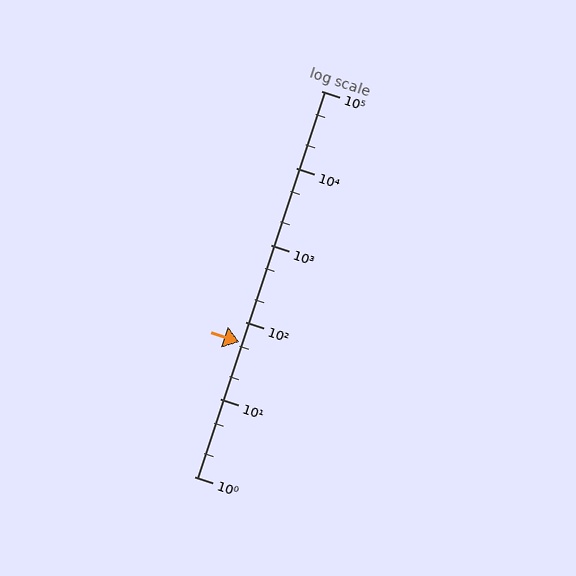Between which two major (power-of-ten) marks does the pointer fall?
The pointer is between 10 and 100.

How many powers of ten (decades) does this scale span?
The scale spans 5 decades, from 1 to 100000.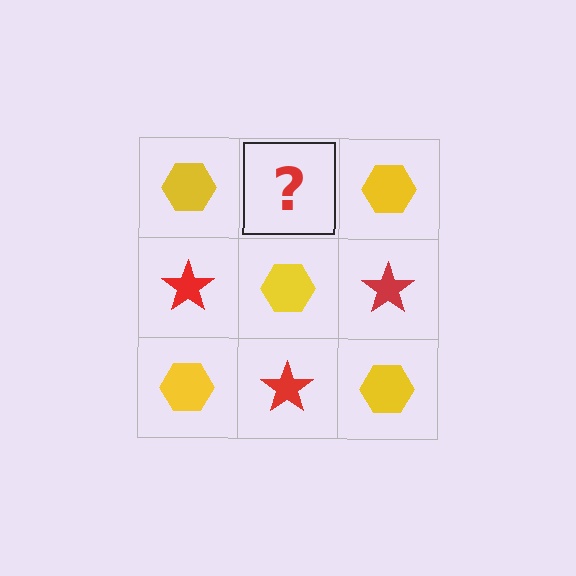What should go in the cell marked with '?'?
The missing cell should contain a red star.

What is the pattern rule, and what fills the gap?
The rule is that it alternates yellow hexagon and red star in a checkerboard pattern. The gap should be filled with a red star.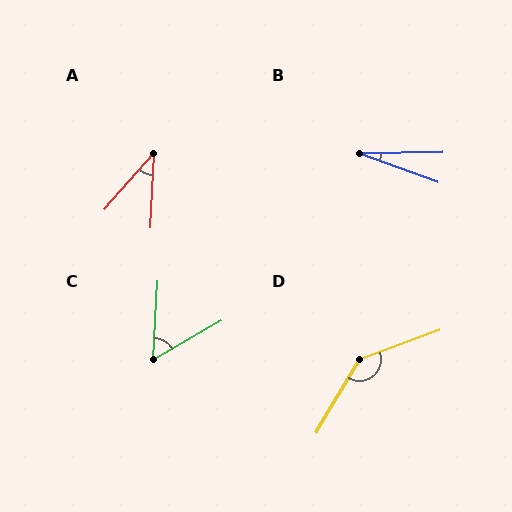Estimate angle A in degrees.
Approximately 39 degrees.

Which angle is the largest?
D, at approximately 141 degrees.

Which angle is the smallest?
B, at approximately 21 degrees.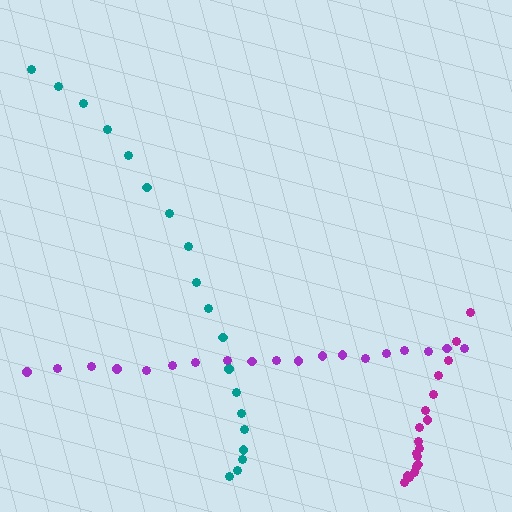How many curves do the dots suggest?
There are 3 distinct paths.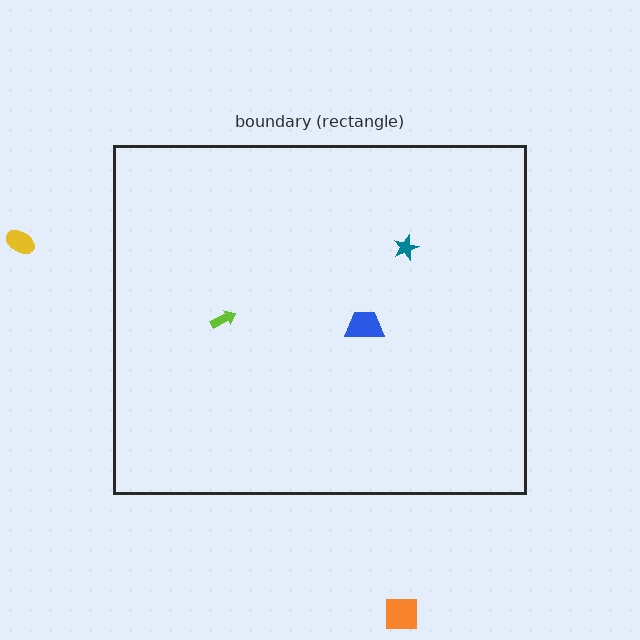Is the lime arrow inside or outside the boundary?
Inside.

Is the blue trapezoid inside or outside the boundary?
Inside.